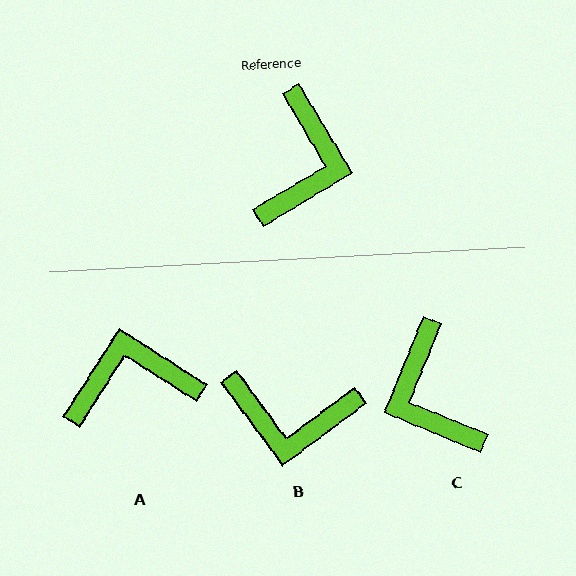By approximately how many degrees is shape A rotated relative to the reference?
Approximately 117 degrees counter-clockwise.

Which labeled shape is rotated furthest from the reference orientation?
C, about 143 degrees away.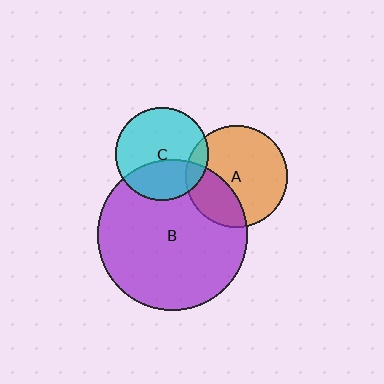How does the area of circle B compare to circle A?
Approximately 2.2 times.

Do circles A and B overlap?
Yes.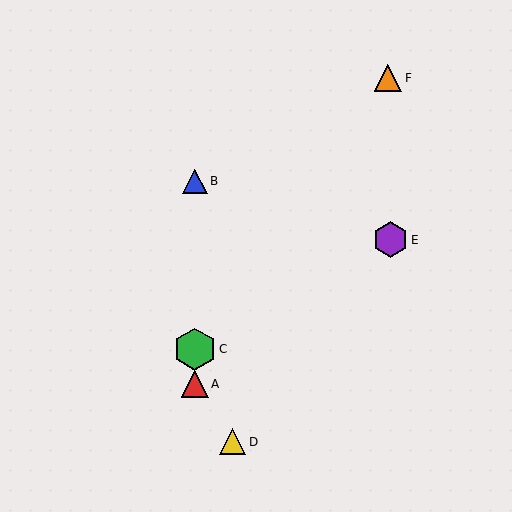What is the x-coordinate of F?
Object F is at x≈388.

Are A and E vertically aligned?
No, A is at x≈195 and E is at x≈390.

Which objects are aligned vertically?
Objects A, B, C are aligned vertically.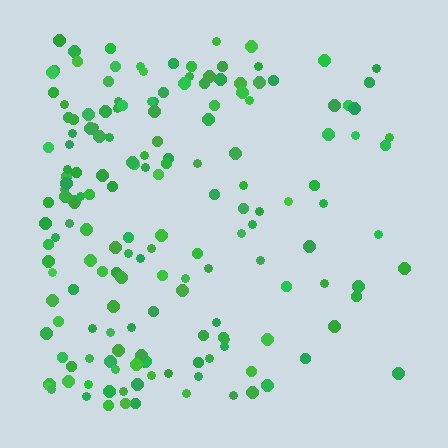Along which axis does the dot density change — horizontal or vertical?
Horizontal.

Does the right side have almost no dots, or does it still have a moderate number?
Still a moderate number, just noticeably fewer than the left.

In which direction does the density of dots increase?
From right to left, with the left side densest.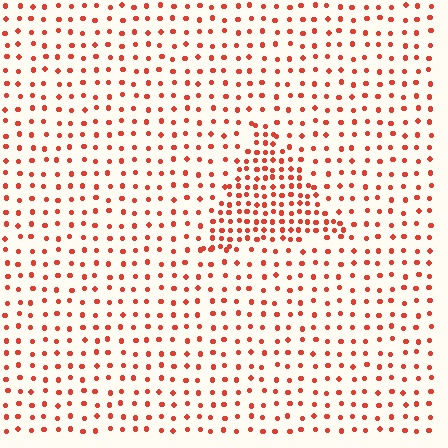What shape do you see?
I see a triangle.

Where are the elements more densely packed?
The elements are more densely packed inside the triangle boundary.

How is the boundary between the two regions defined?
The boundary is defined by a change in element density (approximately 2.2x ratio). All elements are the same color, size, and shape.